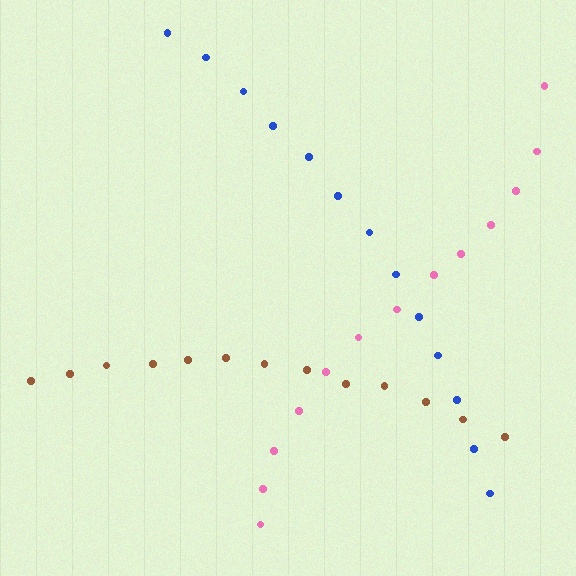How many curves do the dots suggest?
There are 3 distinct paths.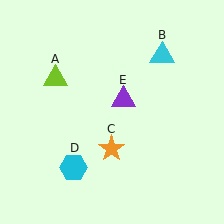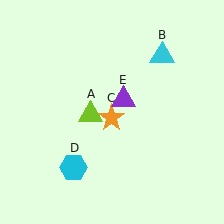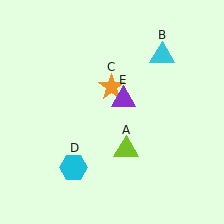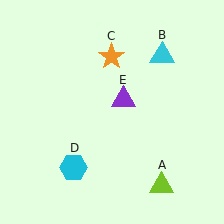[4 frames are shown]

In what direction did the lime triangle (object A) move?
The lime triangle (object A) moved down and to the right.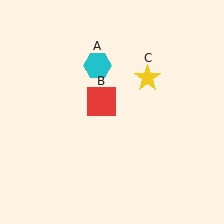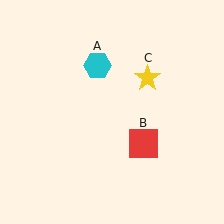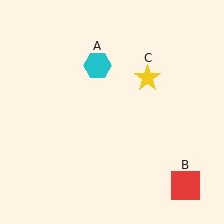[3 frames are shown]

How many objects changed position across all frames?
1 object changed position: red square (object B).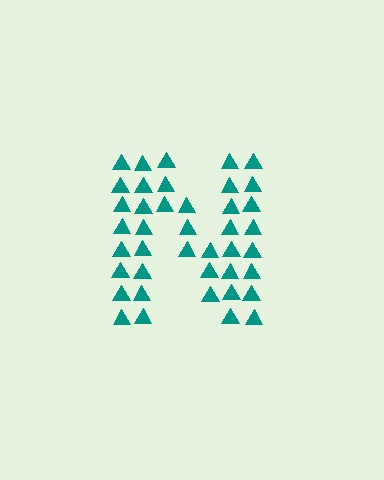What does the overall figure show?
The overall figure shows the letter N.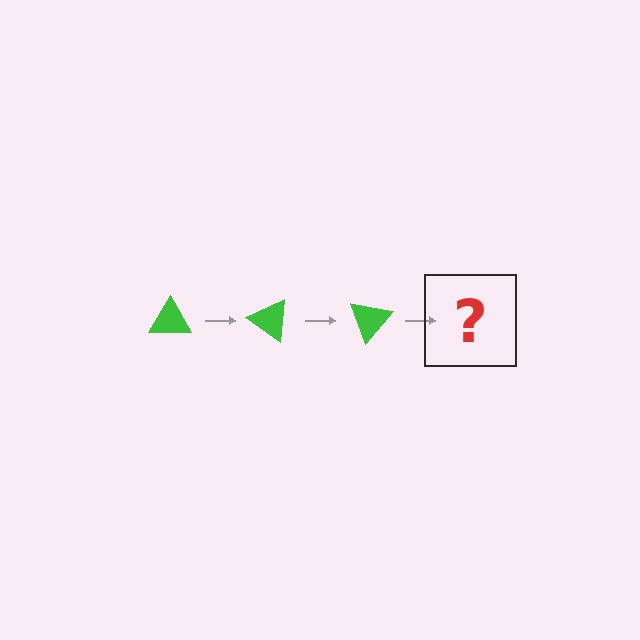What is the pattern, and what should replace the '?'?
The pattern is that the triangle rotates 35 degrees each step. The '?' should be a green triangle rotated 105 degrees.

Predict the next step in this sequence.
The next step is a green triangle rotated 105 degrees.